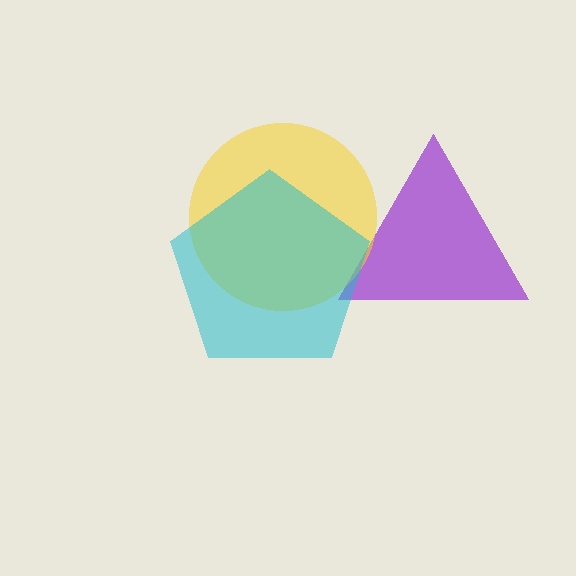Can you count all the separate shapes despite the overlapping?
Yes, there are 3 separate shapes.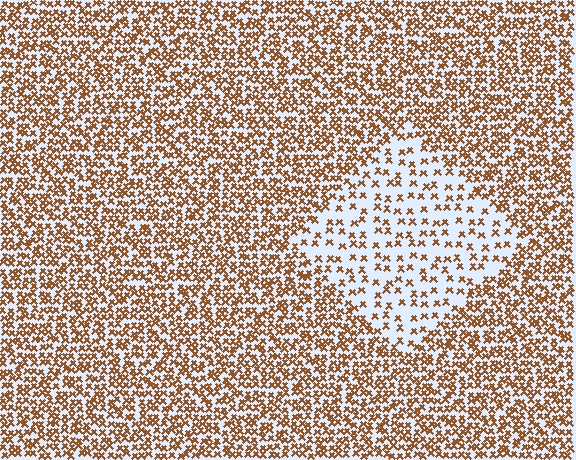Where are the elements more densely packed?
The elements are more densely packed outside the diamond boundary.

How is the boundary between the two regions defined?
The boundary is defined by a change in element density (approximately 2.4x ratio). All elements are the same color, size, and shape.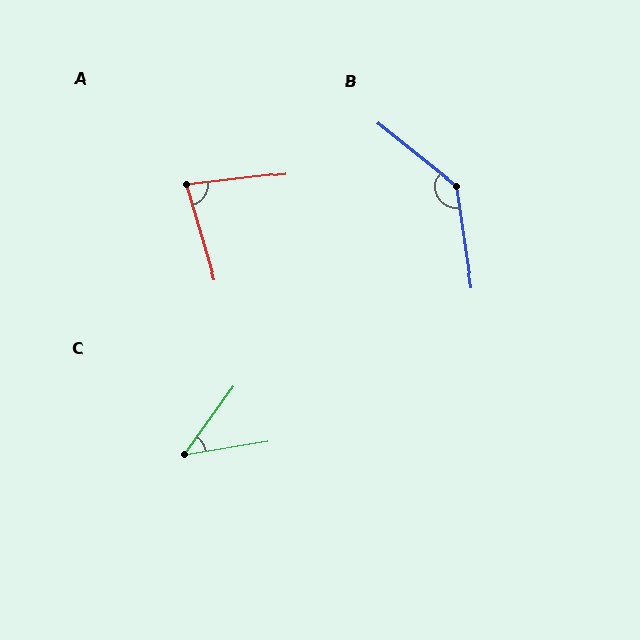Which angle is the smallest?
C, at approximately 45 degrees.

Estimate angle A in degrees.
Approximately 80 degrees.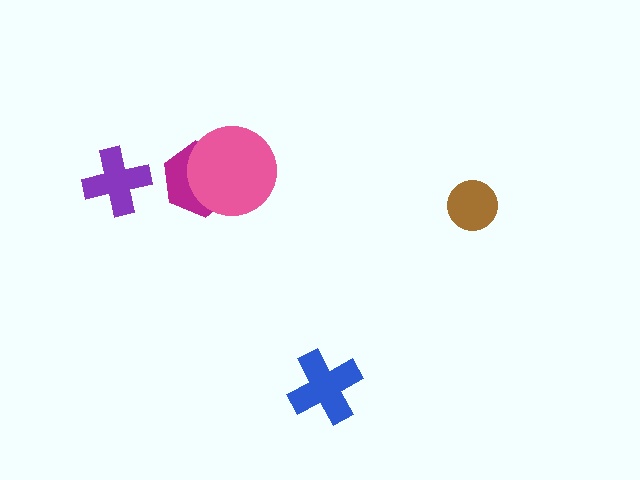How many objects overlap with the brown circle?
0 objects overlap with the brown circle.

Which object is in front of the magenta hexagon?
The pink circle is in front of the magenta hexagon.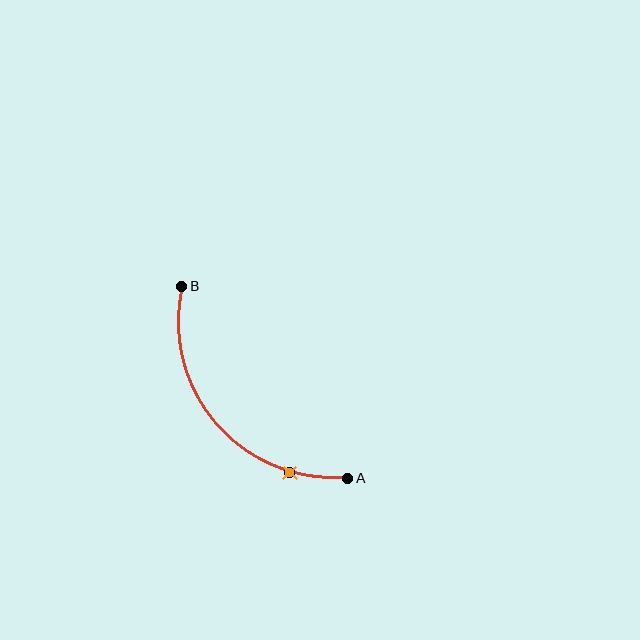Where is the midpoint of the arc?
The arc midpoint is the point on the curve farthest from the straight line joining A and B. It sits below and to the left of that line.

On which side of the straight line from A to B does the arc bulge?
The arc bulges below and to the left of the straight line connecting A and B.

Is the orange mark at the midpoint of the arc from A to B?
No. The orange mark lies on the arc but is closer to endpoint A. The arc midpoint would be at the point on the curve equidistant along the arc from both A and B.